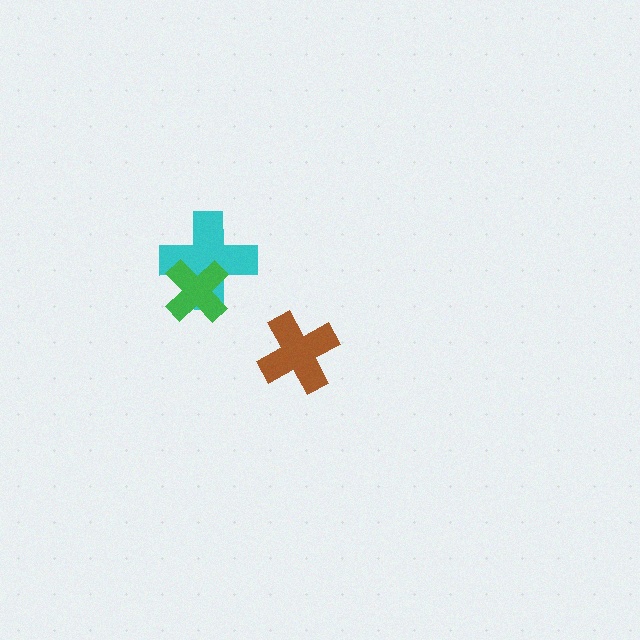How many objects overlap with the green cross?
1 object overlaps with the green cross.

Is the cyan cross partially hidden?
Yes, it is partially covered by another shape.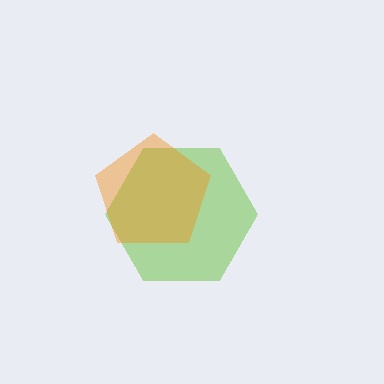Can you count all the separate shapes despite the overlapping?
Yes, there are 2 separate shapes.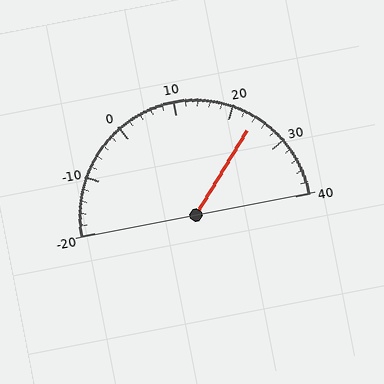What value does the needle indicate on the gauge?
The needle indicates approximately 24.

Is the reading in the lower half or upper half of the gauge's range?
The reading is in the upper half of the range (-20 to 40).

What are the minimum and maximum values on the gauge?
The gauge ranges from -20 to 40.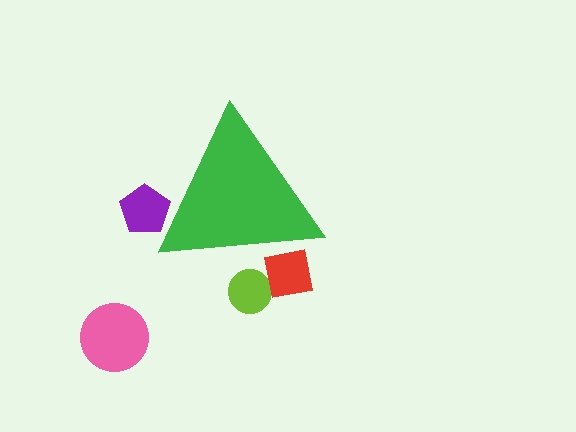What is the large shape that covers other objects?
A green triangle.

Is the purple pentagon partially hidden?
Yes, the purple pentagon is partially hidden behind the green triangle.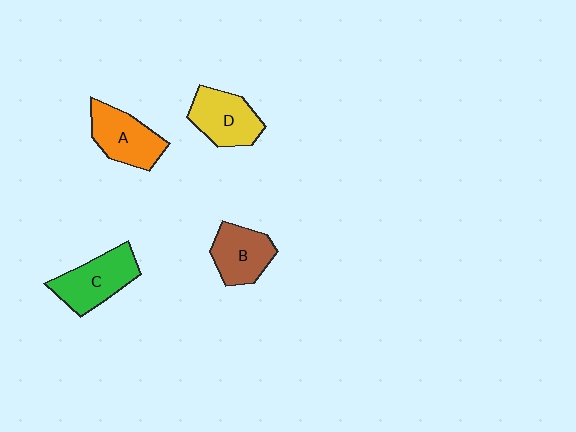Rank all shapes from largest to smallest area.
From largest to smallest: C (green), A (orange), D (yellow), B (brown).